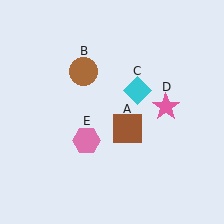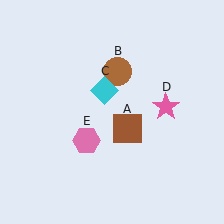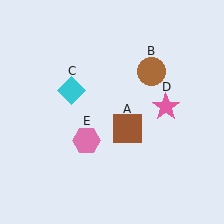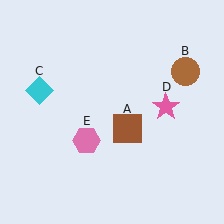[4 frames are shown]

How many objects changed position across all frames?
2 objects changed position: brown circle (object B), cyan diamond (object C).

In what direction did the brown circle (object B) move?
The brown circle (object B) moved right.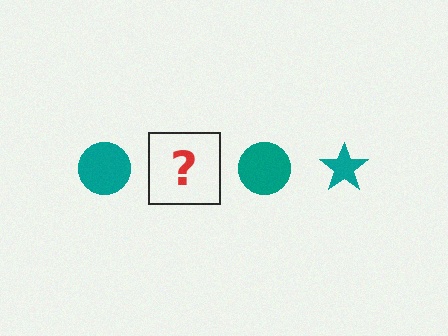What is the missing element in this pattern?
The missing element is a teal star.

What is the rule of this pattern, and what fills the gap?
The rule is that the pattern cycles through circle, star shapes in teal. The gap should be filled with a teal star.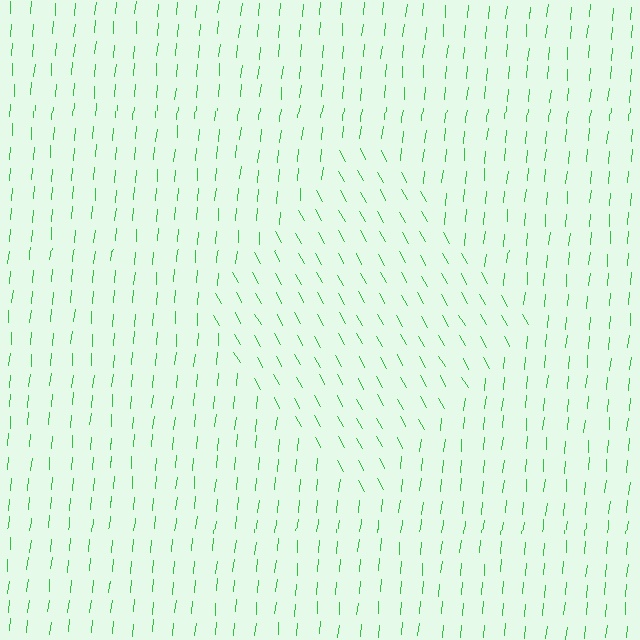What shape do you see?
I see a diamond.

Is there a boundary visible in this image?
Yes, there is a texture boundary formed by a change in line orientation.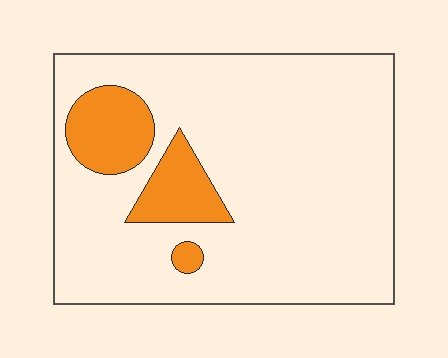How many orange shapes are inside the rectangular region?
3.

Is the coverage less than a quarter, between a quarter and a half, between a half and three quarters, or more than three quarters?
Less than a quarter.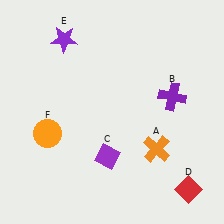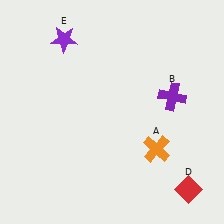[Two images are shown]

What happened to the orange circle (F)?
The orange circle (F) was removed in Image 2. It was in the bottom-left area of Image 1.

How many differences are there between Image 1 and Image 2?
There are 2 differences between the two images.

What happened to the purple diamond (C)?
The purple diamond (C) was removed in Image 2. It was in the bottom-left area of Image 1.